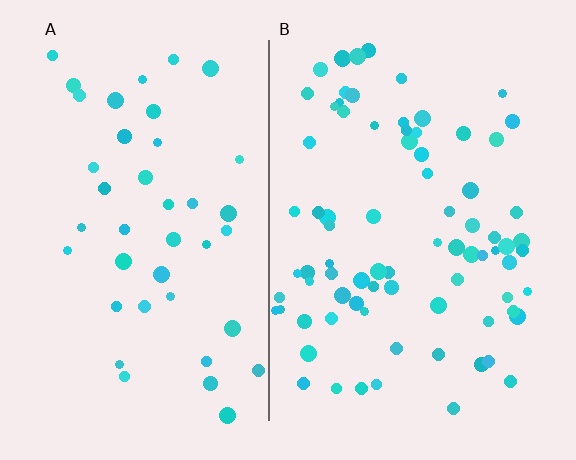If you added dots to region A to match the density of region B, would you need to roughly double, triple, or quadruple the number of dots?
Approximately double.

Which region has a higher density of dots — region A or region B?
B (the right).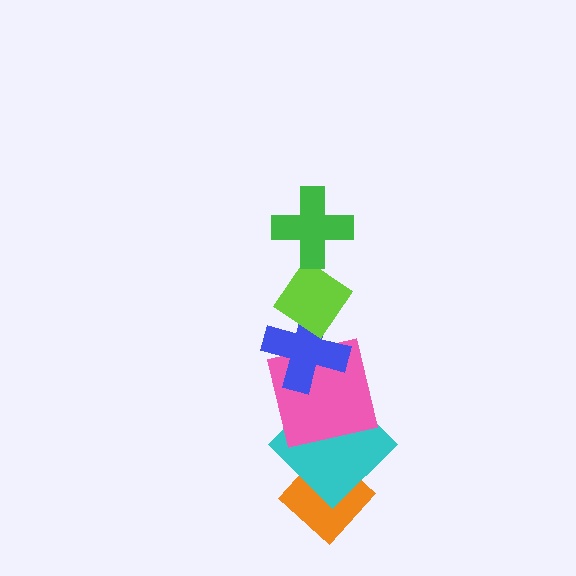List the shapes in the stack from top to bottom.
From top to bottom: the green cross, the lime diamond, the blue cross, the pink square, the cyan diamond, the orange diamond.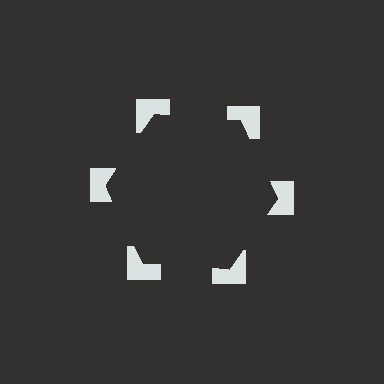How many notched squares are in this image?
There are 6 — one at each vertex of the illusory hexagon.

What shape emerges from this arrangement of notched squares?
An illusory hexagon — its edges are inferred from the aligned wedge cuts in the notched squares, not physically drawn.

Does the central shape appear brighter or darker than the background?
It typically appears slightly darker than the background, even though no actual brightness change is drawn.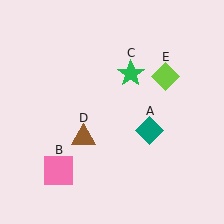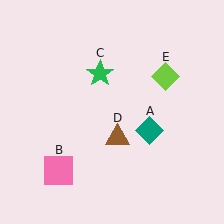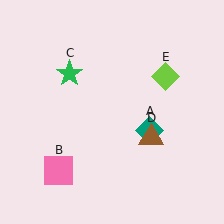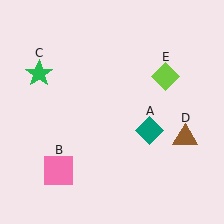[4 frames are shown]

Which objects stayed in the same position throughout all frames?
Teal diamond (object A) and pink square (object B) and lime diamond (object E) remained stationary.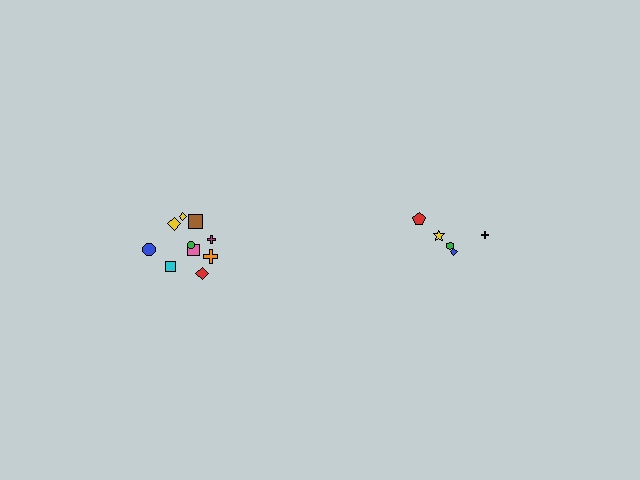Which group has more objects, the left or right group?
The left group.